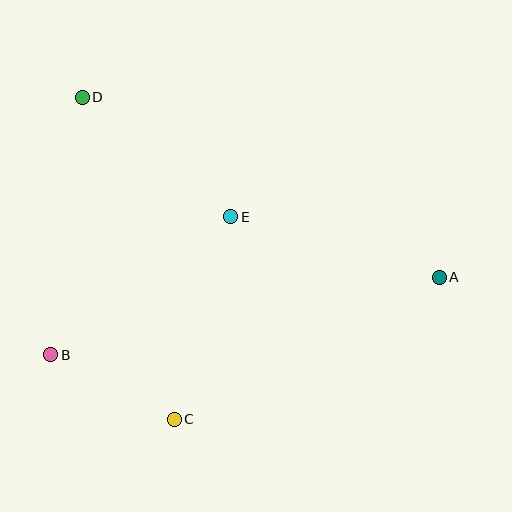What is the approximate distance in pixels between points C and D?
The distance between C and D is approximately 334 pixels.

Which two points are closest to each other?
Points B and C are closest to each other.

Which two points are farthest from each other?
Points A and D are farthest from each other.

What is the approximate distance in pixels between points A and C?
The distance between A and C is approximately 300 pixels.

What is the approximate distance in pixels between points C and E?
The distance between C and E is approximately 210 pixels.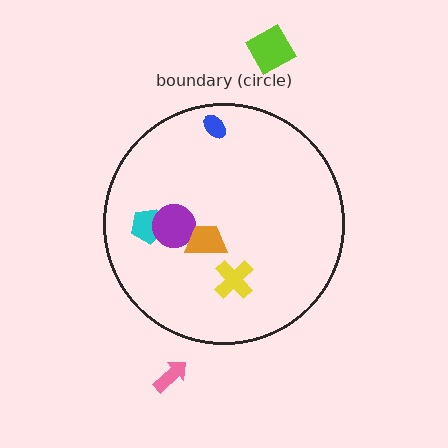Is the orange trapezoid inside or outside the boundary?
Inside.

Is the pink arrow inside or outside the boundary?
Outside.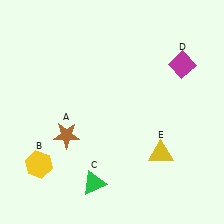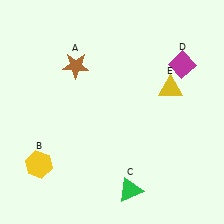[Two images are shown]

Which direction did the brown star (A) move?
The brown star (A) moved up.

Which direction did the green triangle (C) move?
The green triangle (C) moved right.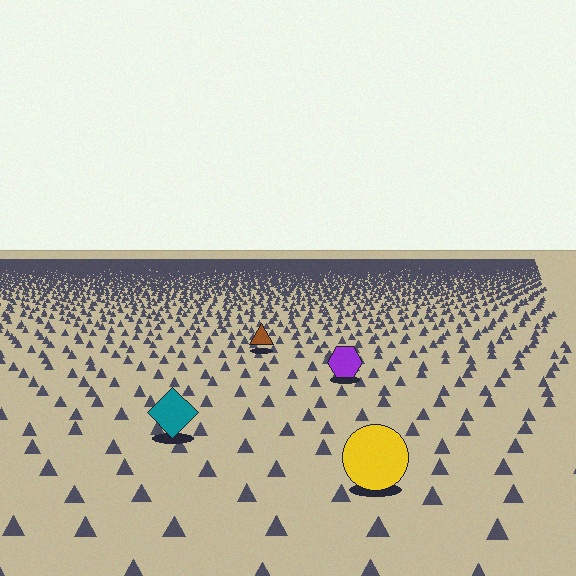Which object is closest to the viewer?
The yellow circle is closest. The texture marks near it are larger and more spread out.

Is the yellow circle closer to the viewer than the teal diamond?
Yes. The yellow circle is closer — you can tell from the texture gradient: the ground texture is coarser near it.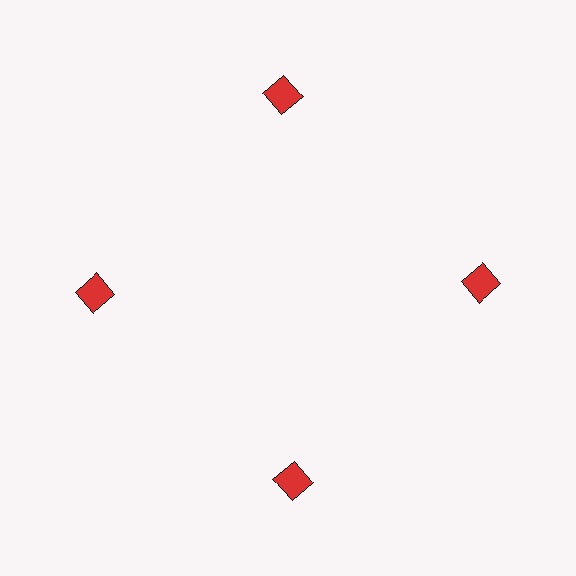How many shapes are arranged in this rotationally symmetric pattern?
There are 4 shapes, arranged in 4 groups of 1.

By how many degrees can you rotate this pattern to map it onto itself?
The pattern maps onto itself every 90 degrees of rotation.